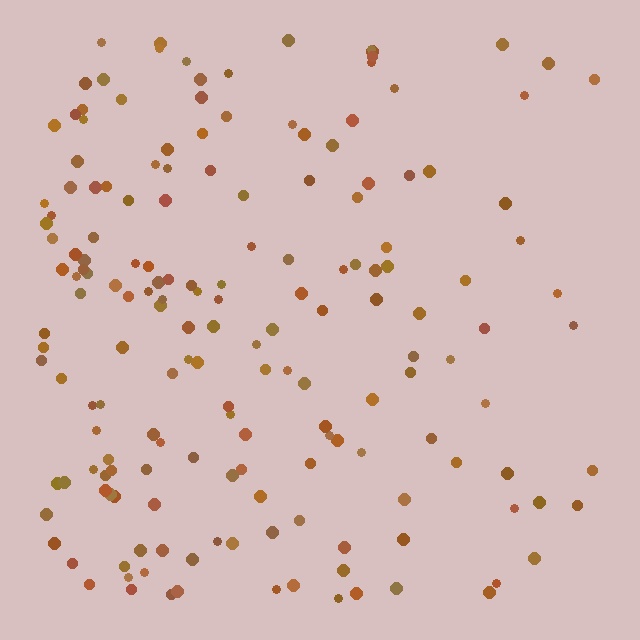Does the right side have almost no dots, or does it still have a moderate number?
Still a moderate number, just noticeably fewer than the left.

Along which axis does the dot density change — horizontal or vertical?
Horizontal.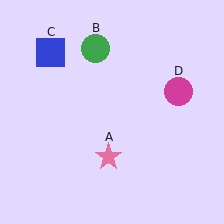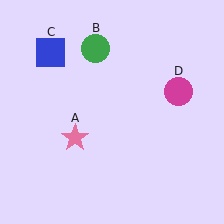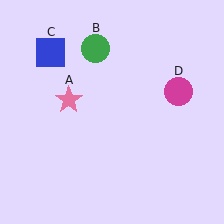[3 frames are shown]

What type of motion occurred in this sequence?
The pink star (object A) rotated clockwise around the center of the scene.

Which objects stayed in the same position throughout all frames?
Green circle (object B) and blue square (object C) and magenta circle (object D) remained stationary.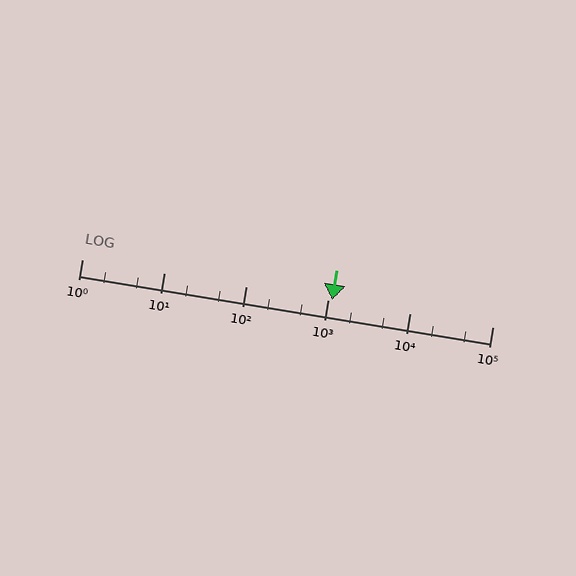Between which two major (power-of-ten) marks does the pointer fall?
The pointer is between 1000 and 10000.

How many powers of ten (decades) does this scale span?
The scale spans 5 decades, from 1 to 100000.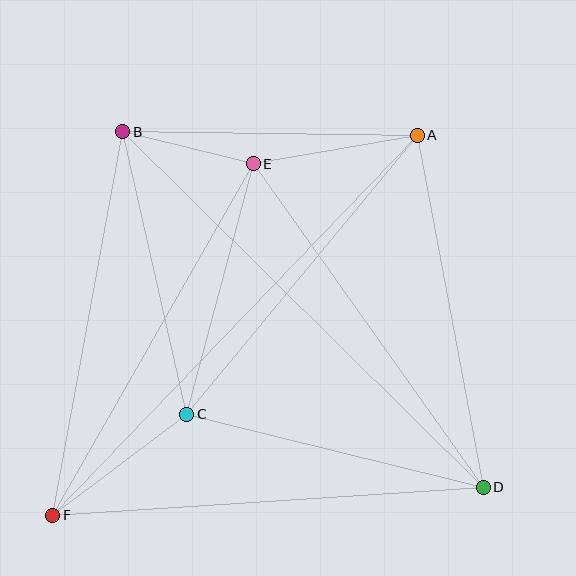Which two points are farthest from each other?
Points A and F are farthest from each other.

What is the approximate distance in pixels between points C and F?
The distance between C and F is approximately 168 pixels.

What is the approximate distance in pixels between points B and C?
The distance between B and C is approximately 290 pixels.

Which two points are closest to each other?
Points B and E are closest to each other.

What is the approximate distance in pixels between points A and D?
The distance between A and D is approximately 358 pixels.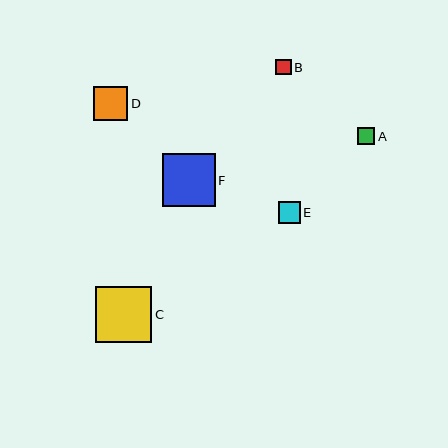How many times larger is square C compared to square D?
Square C is approximately 1.6 times the size of square D.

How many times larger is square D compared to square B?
Square D is approximately 2.2 times the size of square B.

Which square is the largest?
Square C is the largest with a size of approximately 56 pixels.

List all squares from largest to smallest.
From largest to smallest: C, F, D, E, A, B.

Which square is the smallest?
Square B is the smallest with a size of approximately 16 pixels.